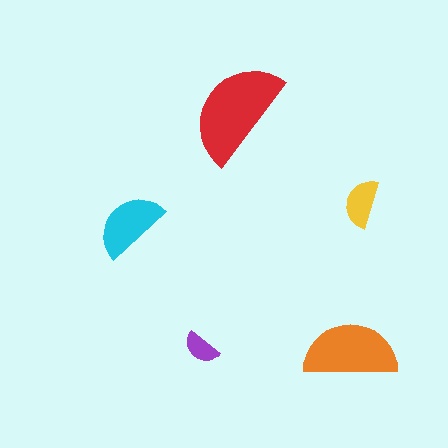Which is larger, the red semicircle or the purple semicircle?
The red one.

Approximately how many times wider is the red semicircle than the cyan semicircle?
About 1.5 times wider.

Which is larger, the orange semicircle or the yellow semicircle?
The orange one.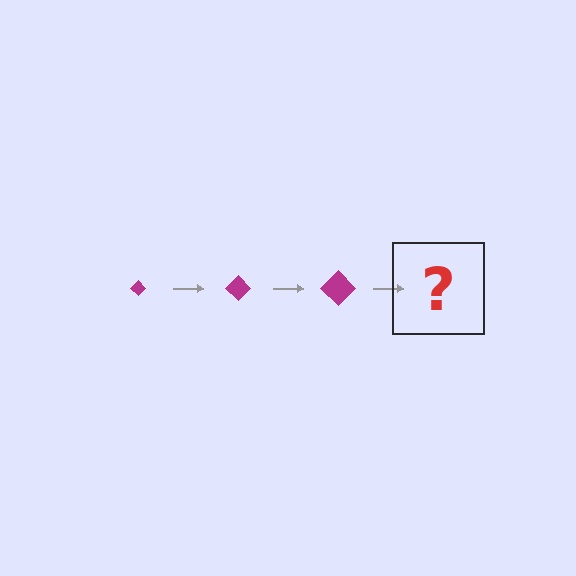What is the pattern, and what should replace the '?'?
The pattern is that the diamond gets progressively larger each step. The '?' should be a magenta diamond, larger than the previous one.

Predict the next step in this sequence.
The next step is a magenta diamond, larger than the previous one.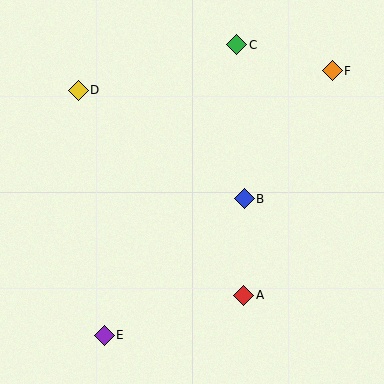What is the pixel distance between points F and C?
The distance between F and C is 99 pixels.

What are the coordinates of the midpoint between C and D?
The midpoint between C and D is at (158, 67).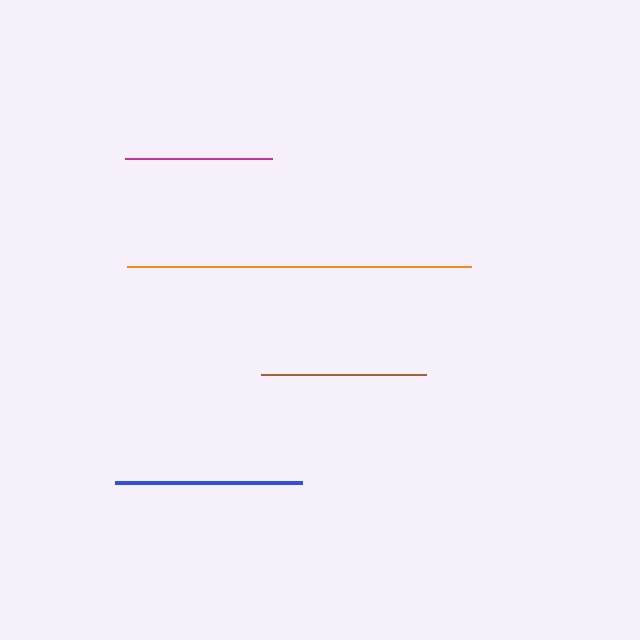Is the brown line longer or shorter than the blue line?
The blue line is longer than the brown line.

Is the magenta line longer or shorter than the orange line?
The orange line is longer than the magenta line.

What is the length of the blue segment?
The blue segment is approximately 187 pixels long.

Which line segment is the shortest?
The magenta line is the shortest at approximately 147 pixels.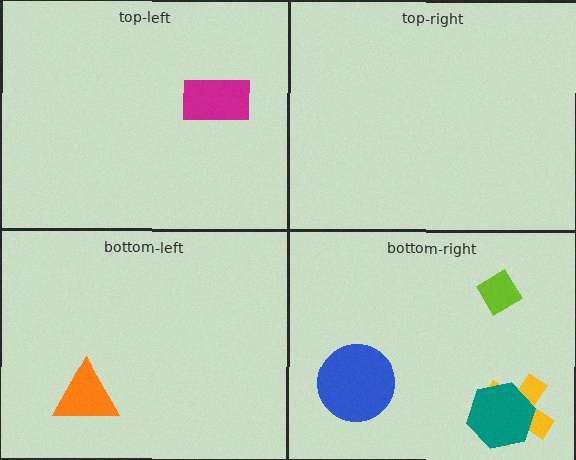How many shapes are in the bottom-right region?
4.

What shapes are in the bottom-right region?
The yellow cross, the teal hexagon, the blue circle, the lime diamond.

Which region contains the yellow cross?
The bottom-right region.